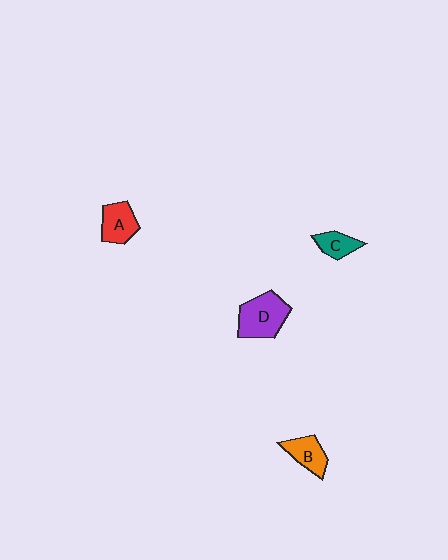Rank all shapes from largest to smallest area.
From largest to smallest: D (purple), A (red), B (orange), C (teal).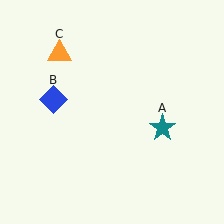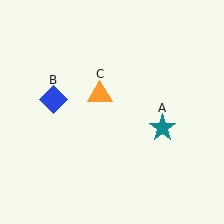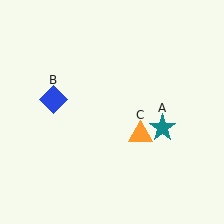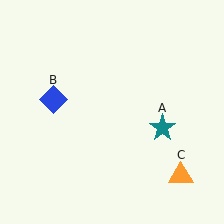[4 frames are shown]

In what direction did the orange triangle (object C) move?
The orange triangle (object C) moved down and to the right.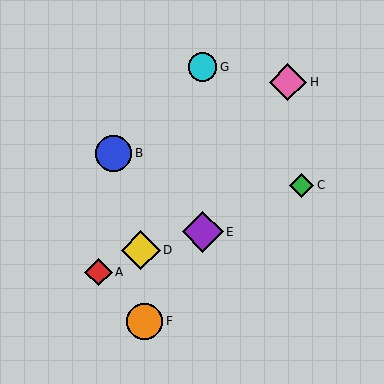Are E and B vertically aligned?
No, E is at x≈203 and B is at x≈114.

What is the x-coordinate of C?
Object C is at x≈302.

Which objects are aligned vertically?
Objects E, G are aligned vertically.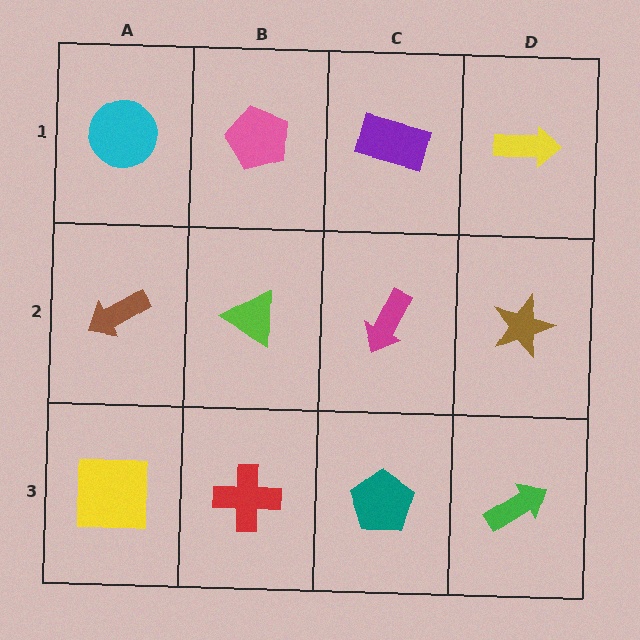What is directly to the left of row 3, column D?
A teal pentagon.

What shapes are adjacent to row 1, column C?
A magenta arrow (row 2, column C), a pink pentagon (row 1, column B), a yellow arrow (row 1, column D).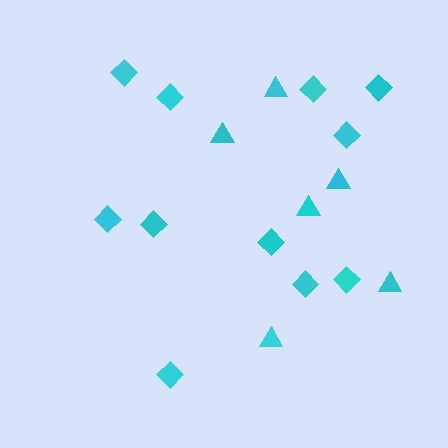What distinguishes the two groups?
There are 2 groups: one group of diamonds (11) and one group of triangles (6).